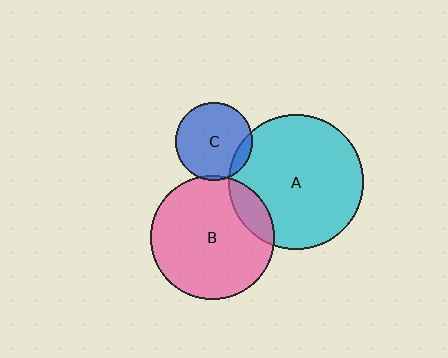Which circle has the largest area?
Circle A (cyan).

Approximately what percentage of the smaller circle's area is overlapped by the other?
Approximately 15%.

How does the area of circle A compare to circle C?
Approximately 3.1 times.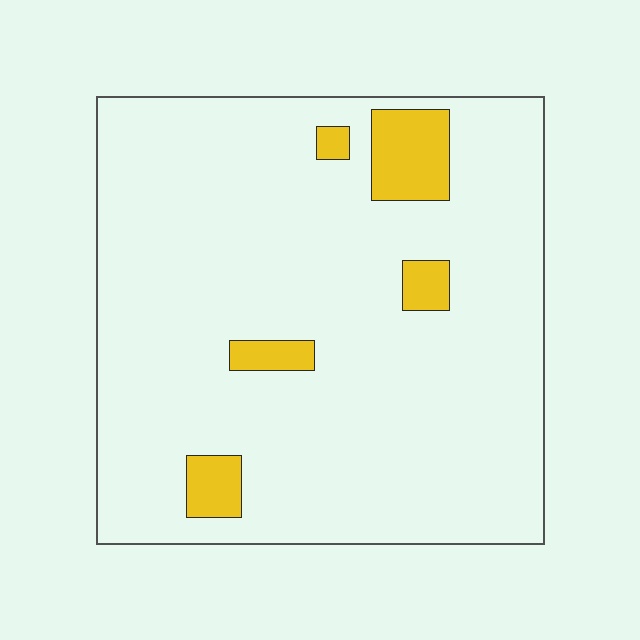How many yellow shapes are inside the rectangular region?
5.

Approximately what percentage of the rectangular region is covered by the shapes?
Approximately 10%.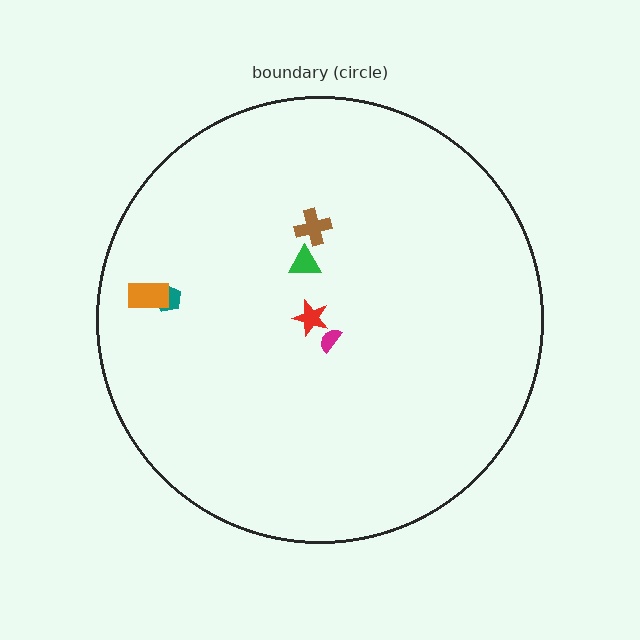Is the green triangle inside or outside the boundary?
Inside.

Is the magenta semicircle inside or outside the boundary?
Inside.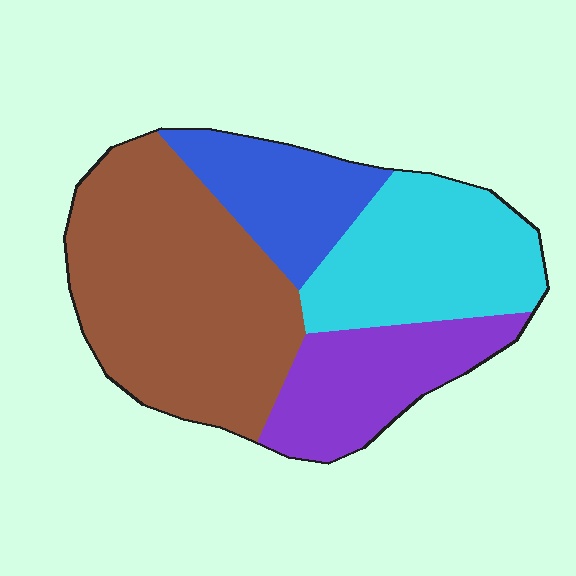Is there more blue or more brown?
Brown.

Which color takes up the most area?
Brown, at roughly 40%.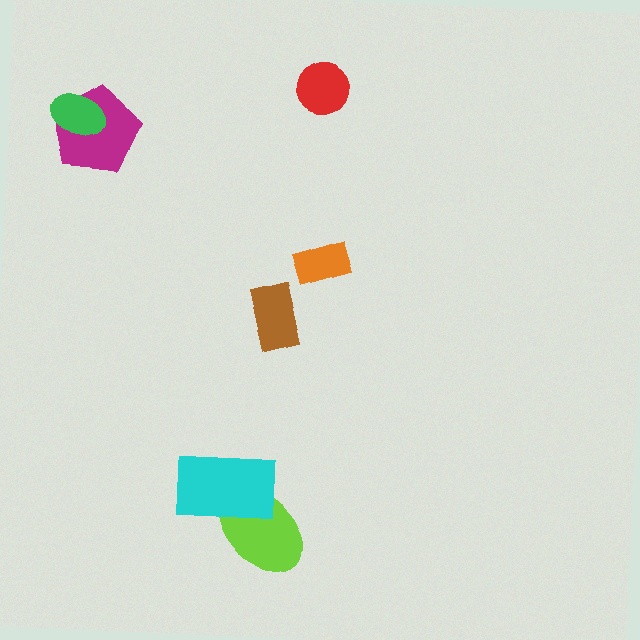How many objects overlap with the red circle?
0 objects overlap with the red circle.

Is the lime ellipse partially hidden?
Yes, it is partially covered by another shape.